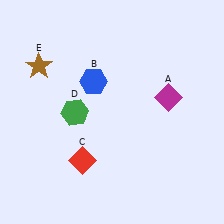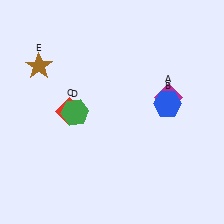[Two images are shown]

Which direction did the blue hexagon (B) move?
The blue hexagon (B) moved right.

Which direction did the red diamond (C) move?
The red diamond (C) moved up.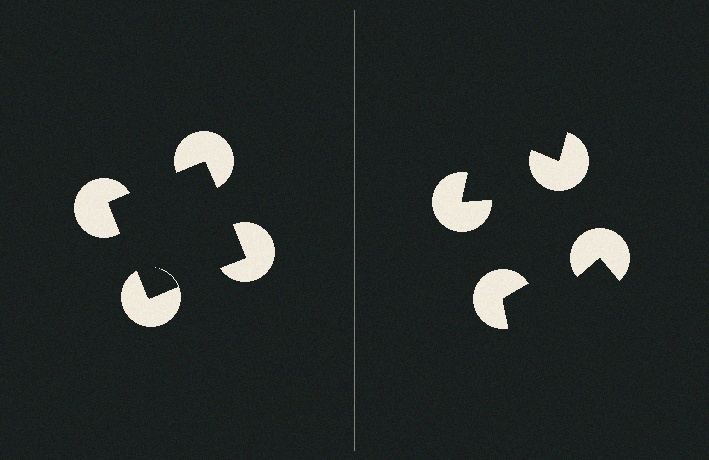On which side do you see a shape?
An illusory square appears on the left side. On the right side the wedge cuts are rotated, so no coherent shape forms.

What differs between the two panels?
The pac-man discs are positioned identically on both sides; only the wedge orientations differ. On the left they align to a square; on the right they are misaligned.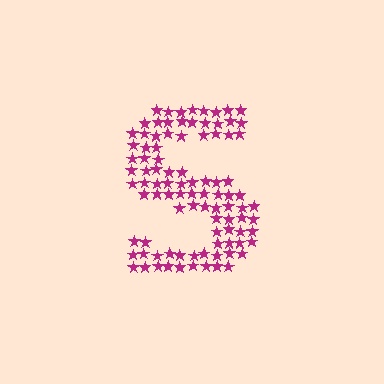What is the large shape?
The large shape is the letter S.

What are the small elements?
The small elements are stars.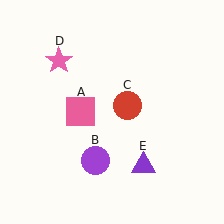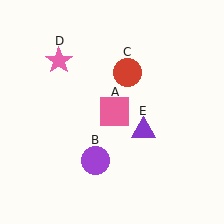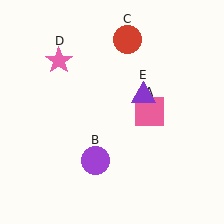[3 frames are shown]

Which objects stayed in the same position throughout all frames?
Purple circle (object B) and pink star (object D) remained stationary.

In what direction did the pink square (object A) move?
The pink square (object A) moved right.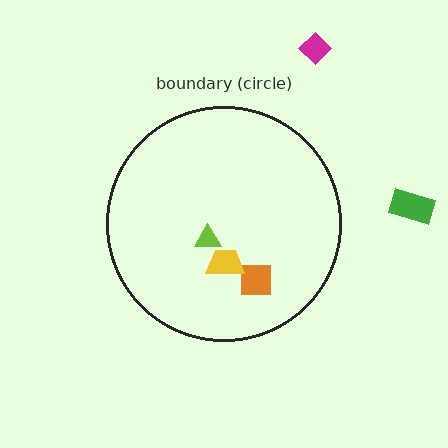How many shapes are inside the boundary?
3 inside, 2 outside.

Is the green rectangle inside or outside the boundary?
Outside.